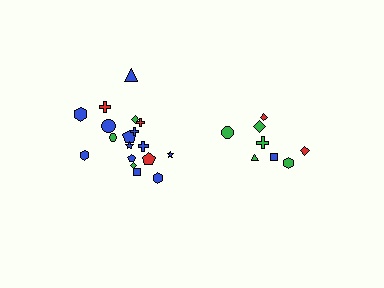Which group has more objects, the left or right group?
The left group.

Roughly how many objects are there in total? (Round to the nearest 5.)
Roughly 25 objects in total.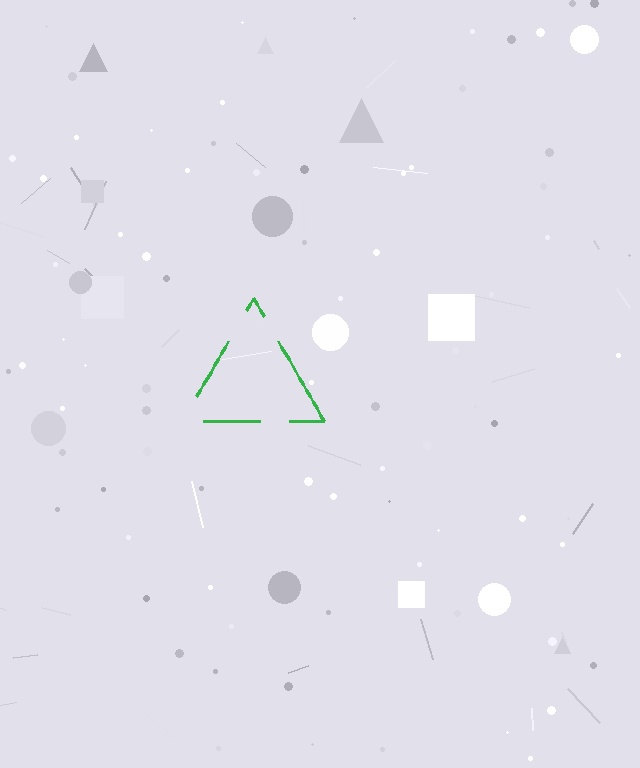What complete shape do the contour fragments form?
The contour fragments form a triangle.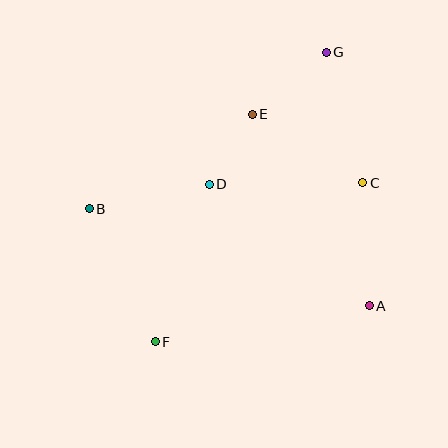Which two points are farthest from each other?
Points F and G are farthest from each other.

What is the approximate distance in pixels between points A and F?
The distance between A and F is approximately 217 pixels.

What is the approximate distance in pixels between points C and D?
The distance between C and D is approximately 153 pixels.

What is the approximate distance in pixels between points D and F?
The distance between D and F is approximately 167 pixels.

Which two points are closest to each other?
Points D and E are closest to each other.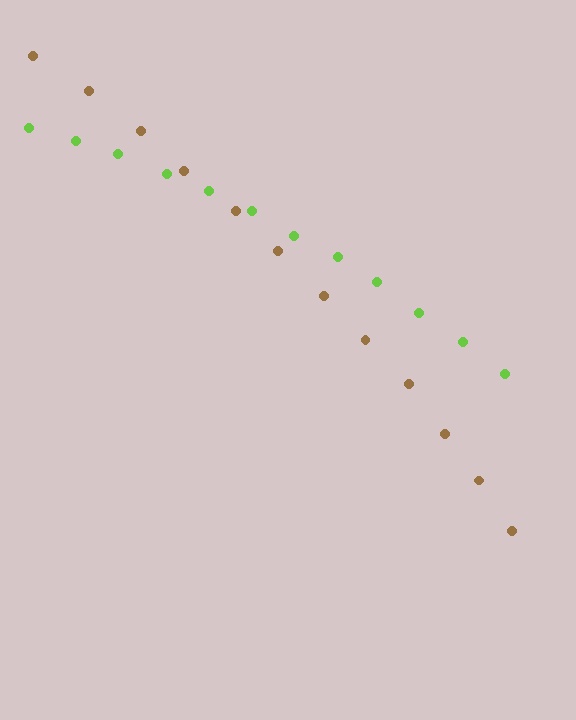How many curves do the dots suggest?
There are 2 distinct paths.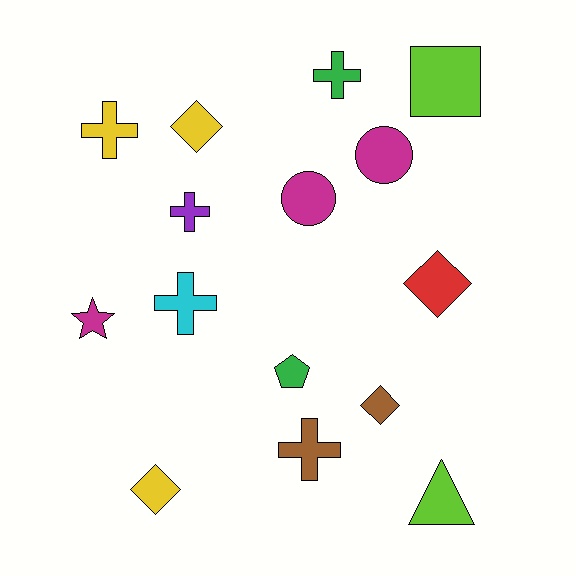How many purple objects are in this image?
There is 1 purple object.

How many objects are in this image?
There are 15 objects.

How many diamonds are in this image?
There are 4 diamonds.